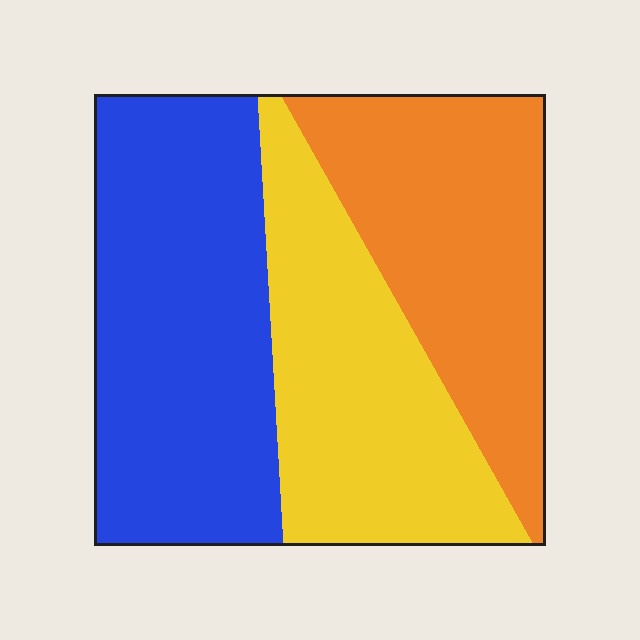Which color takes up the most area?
Blue, at roughly 40%.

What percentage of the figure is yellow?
Yellow takes up about one third (1/3) of the figure.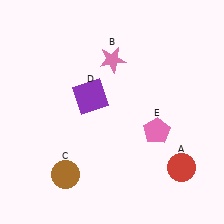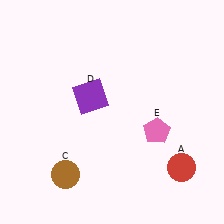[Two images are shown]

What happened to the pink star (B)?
The pink star (B) was removed in Image 2. It was in the top-right area of Image 1.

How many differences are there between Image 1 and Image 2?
There is 1 difference between the two images.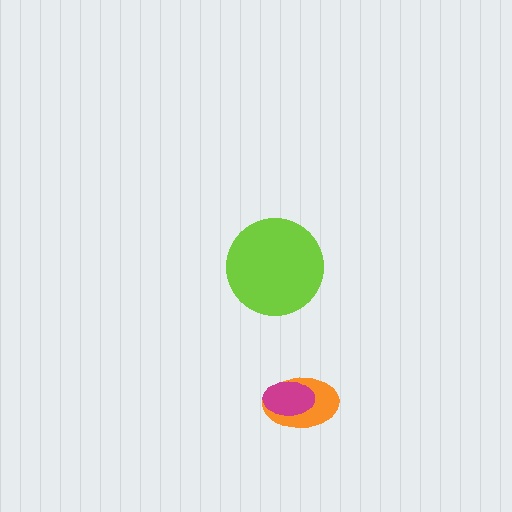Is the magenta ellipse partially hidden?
No, no other shape covers it.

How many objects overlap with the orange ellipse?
1 object overlaps with the orange ellipse.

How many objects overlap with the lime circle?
0 objects overlap with the lime circle.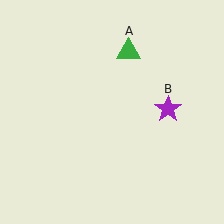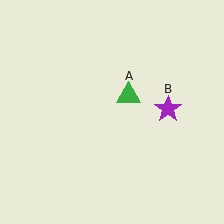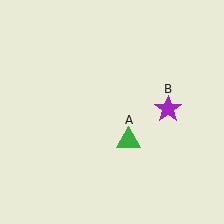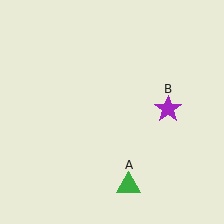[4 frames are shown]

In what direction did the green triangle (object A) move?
The green triangle (object A) moved down.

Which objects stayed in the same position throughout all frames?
Purple star (object B) remained stationary.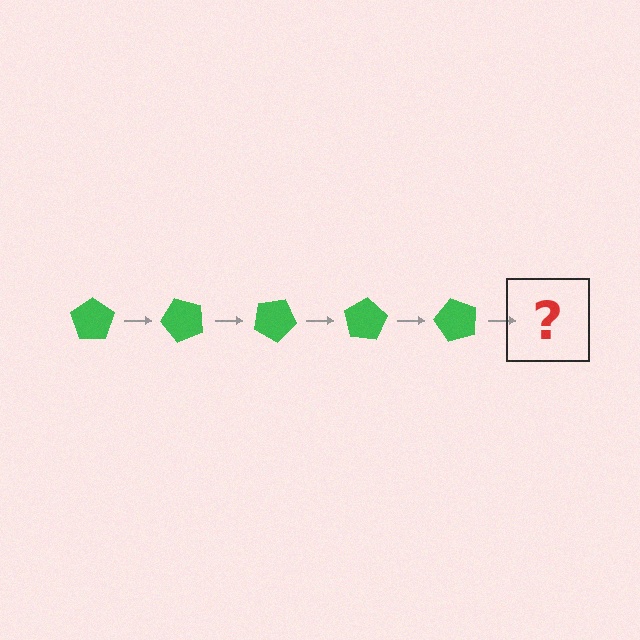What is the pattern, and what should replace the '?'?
The pattern is that the pentagon rotates 50 degrees each step. The '?' should be a green pentagon rotated 250 degrees.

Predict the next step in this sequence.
The next step is a green pentagon rotated 250 degrees.